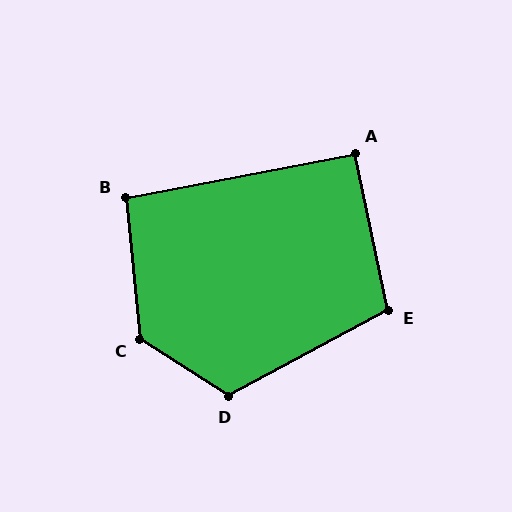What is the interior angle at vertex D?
Approximately 119 degrees (obtuse).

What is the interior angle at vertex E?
Approximately 107 degrees (obtuse).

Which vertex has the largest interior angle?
C, at approximately 128 degrees.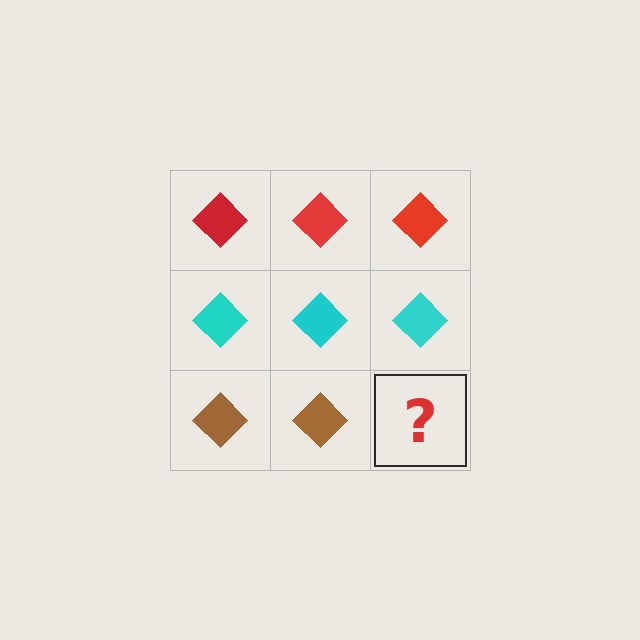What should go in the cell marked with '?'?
The missing cell should contain a brown diamond.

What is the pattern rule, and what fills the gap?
The rule is that each row has a consistent color. The gap should be filled with a brown diamond.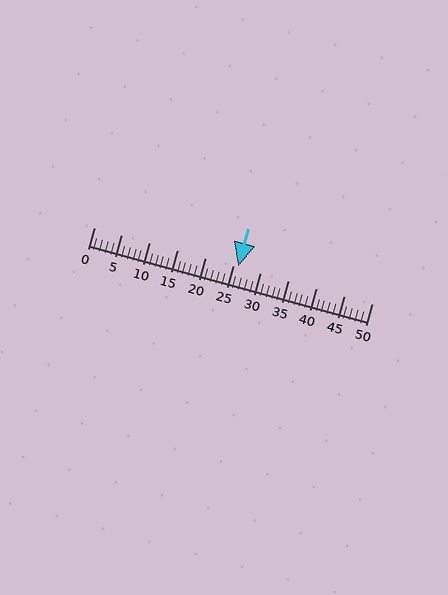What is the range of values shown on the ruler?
The ruler shows values from 0 to 50.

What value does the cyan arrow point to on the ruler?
The cyan arrow points to approximately 26.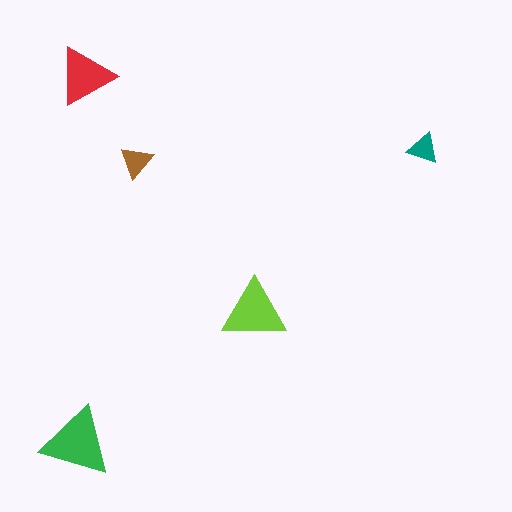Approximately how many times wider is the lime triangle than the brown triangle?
About 2 times wider.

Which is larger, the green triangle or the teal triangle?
The green one.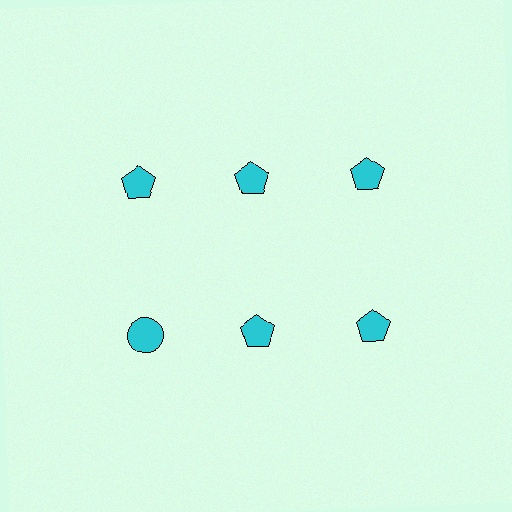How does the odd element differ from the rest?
It has a different shape: circle instead of pentagon.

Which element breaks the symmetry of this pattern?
The cyan circle in the second row, leftmost column breaks the symmetry. All other shapes are cyan pentagons.